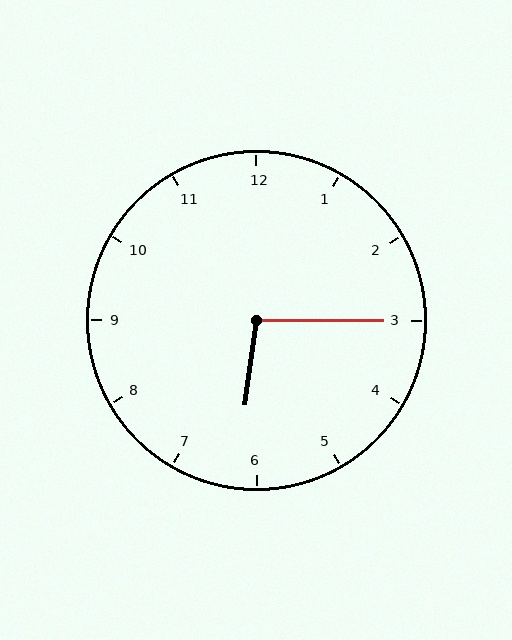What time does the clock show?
6:15.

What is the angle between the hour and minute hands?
Approximately 98 degrees.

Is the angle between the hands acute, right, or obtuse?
It is obtuse.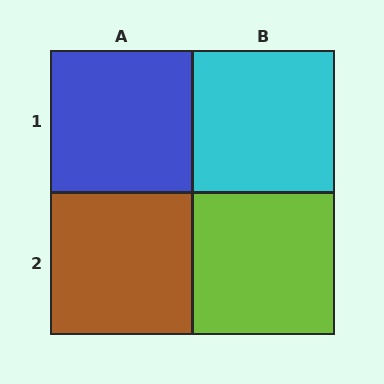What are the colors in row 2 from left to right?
Brown, lime.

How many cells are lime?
1 cell is lime.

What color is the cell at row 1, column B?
Cyan.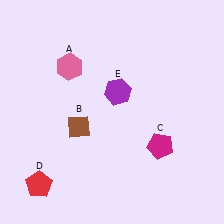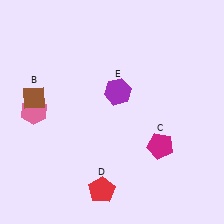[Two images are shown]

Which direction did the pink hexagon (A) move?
The pink hexagon (A) moved down.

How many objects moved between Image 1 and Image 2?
3 objects moved between the two images.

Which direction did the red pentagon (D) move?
The red pentagon (D) moved right.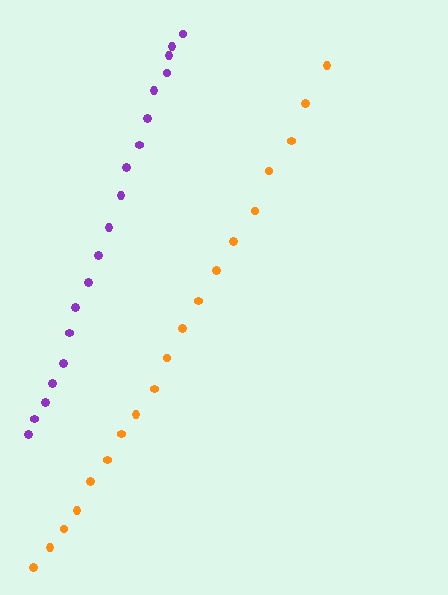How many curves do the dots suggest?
There are 2 distinct paths.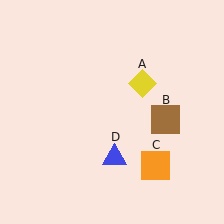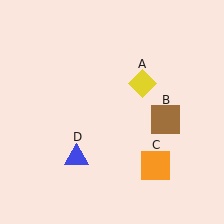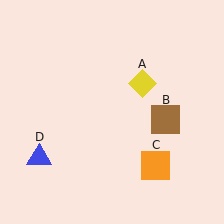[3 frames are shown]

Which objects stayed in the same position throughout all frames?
Yellow diamond (object A) and brown square (object B) and orange square (object C) remained stationary.